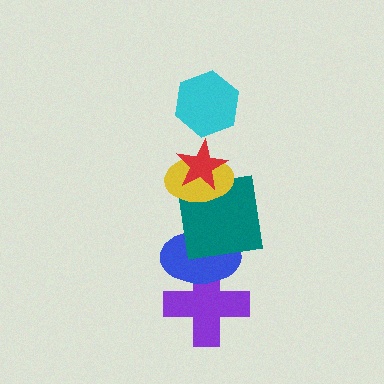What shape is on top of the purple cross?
The blue ellipse is on top of the purple cross.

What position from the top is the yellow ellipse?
The yellow ellipse is 3rd from the top.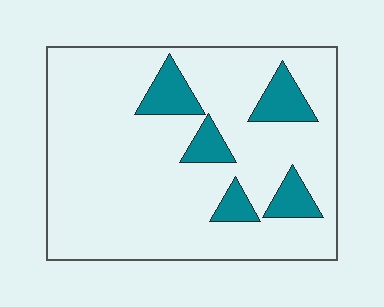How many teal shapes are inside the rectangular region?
5.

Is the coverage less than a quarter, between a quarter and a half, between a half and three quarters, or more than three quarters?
Less than a quarter.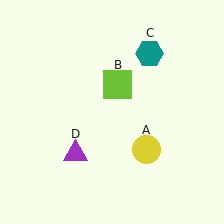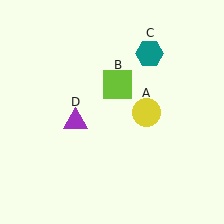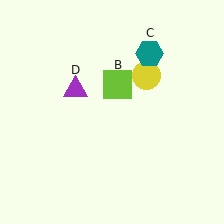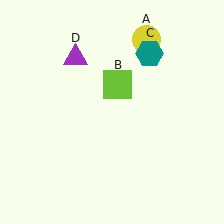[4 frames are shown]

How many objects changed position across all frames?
2 objects changed position: yellow circle (object A), purple triangle (object D).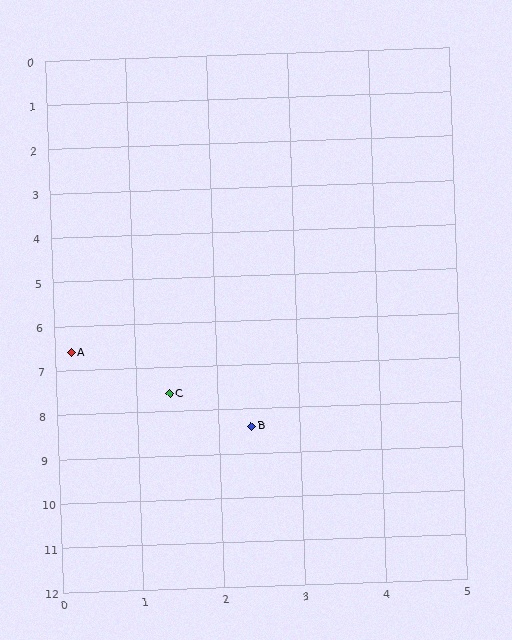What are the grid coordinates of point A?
Point A is at approximately (0.2, 6.6).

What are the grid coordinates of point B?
Point B is at approximately (2.4, 8.4).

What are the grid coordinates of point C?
Point C is at approximately (1.4, 7.6).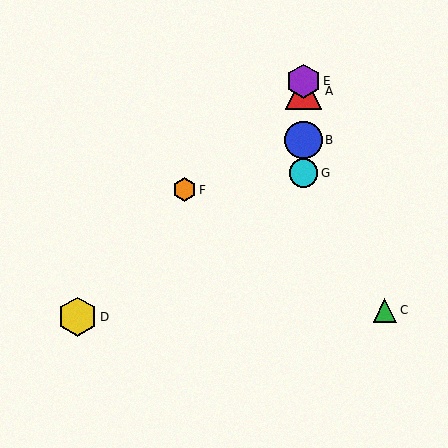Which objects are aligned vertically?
Objects A, B, E, G are aligned vertically.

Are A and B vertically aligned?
Yes, both are at x≈303.